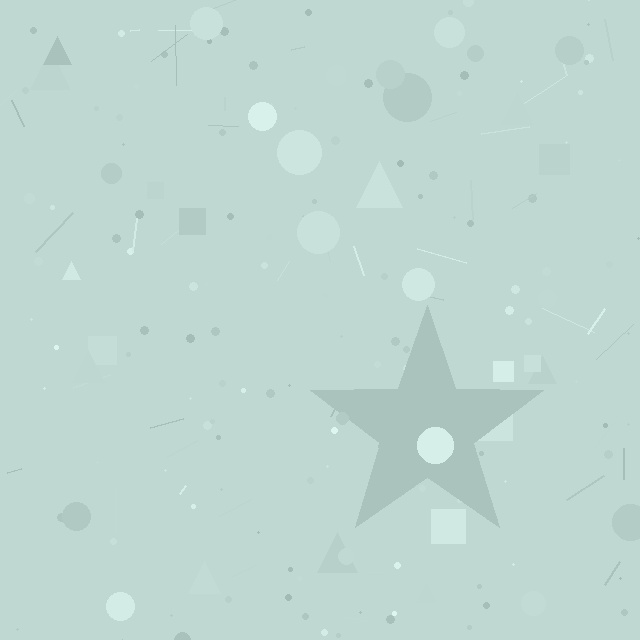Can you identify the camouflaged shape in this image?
The camouflaged shape is a star.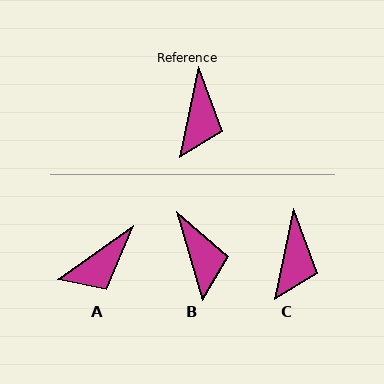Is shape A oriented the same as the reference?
No, it is off by about 43 degrees.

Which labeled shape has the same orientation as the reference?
C.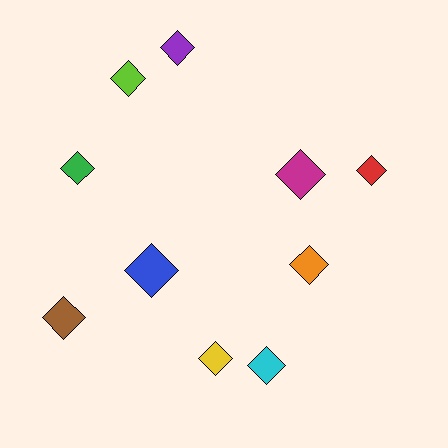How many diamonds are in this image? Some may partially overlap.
There are 10 diamonds.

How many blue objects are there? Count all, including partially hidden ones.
There is 1 blue object.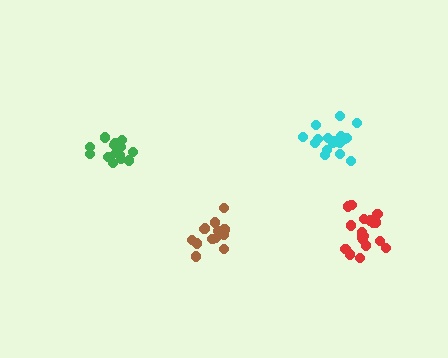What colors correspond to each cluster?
The clusters are colored: green, cyan, brown, red.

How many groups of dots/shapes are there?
There are 4 groups.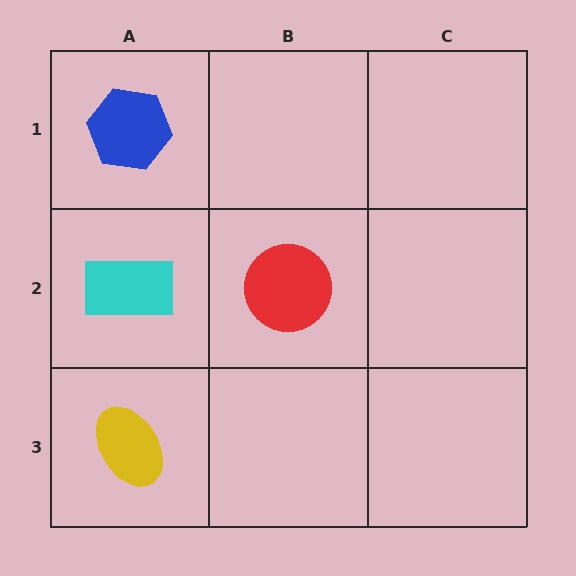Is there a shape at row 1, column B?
No, that cell is empty.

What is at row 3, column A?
A yellow ellipse.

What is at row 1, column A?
A blue hexagon.